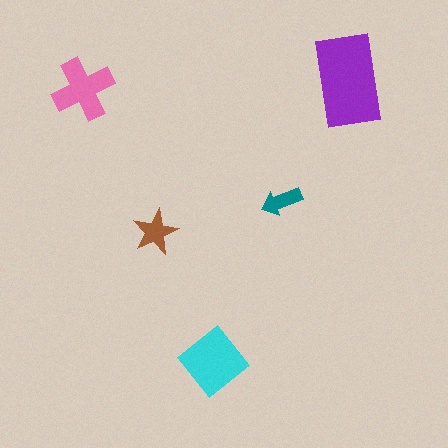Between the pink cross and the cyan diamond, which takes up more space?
The cyan diamond.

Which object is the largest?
The purple rectangle.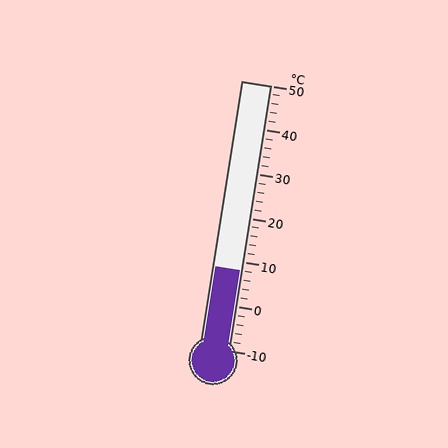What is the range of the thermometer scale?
The thermometer scale ranges from -10°C to 50°C.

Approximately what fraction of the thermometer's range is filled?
The thermometer is filled to approximately 30% of its range.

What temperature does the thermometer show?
The thermometer shows approximately 8°C.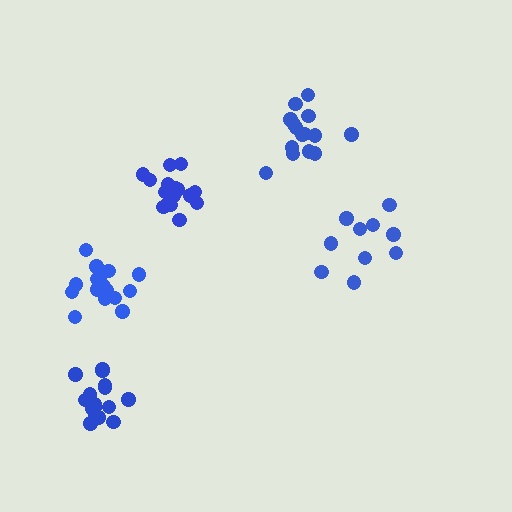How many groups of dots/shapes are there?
There are 5 groups.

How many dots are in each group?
Group 1: 16 dots, Group 2: 15 dots, Group 3: 10 dots, Group 4: 16 dots, Group 5: 16 dots (73 total).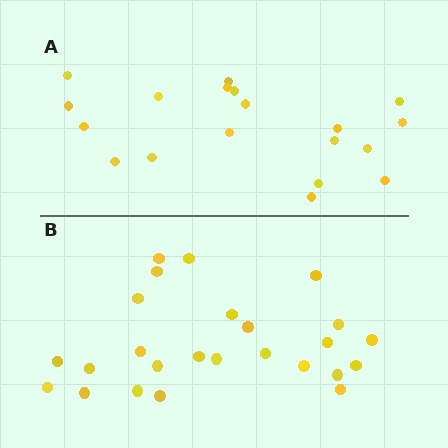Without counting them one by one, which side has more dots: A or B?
Region B (the bottom region) has more dots.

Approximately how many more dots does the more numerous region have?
Region B has about 6 more dots than region A.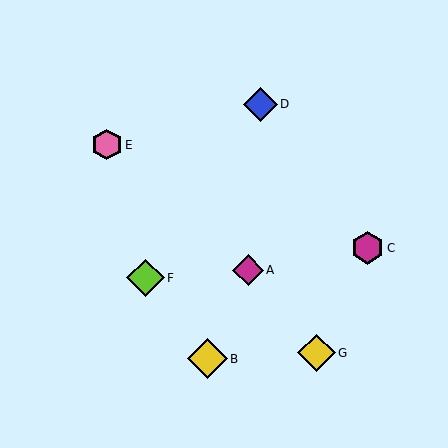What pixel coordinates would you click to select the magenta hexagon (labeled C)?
Click at (368, 248) to select the magenta hexagon C.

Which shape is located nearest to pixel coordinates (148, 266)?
The lime diamond (labeled F) at (146, 278) is nearest to that location.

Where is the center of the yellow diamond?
The center of the yellow diamond is at (208, 359).